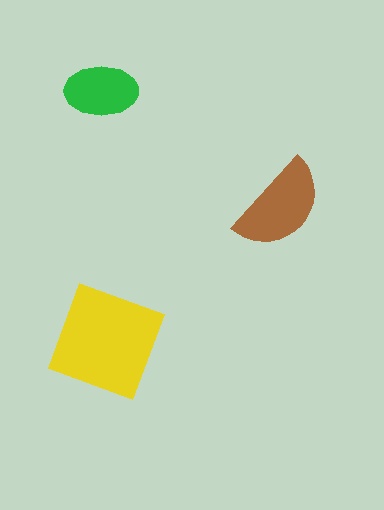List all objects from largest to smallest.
The yellow diamond, the brown semicircle, the green ellipse.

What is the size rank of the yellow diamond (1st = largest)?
1st.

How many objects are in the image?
There are 3 objects in the image.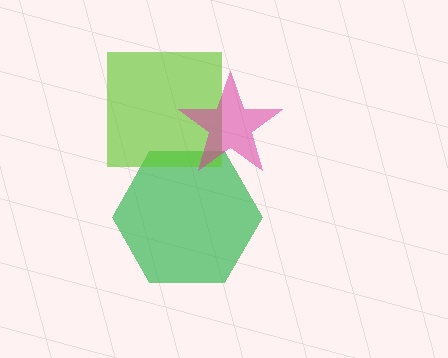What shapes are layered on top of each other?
The layered shapes are: a green hexagon, a lime square, a magenta star.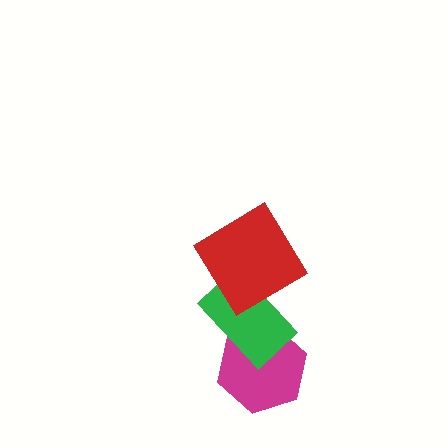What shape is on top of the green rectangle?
The red diamond is on top of the green rectangle.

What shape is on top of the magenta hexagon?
The green rectangle is on top of the magenta hexagon.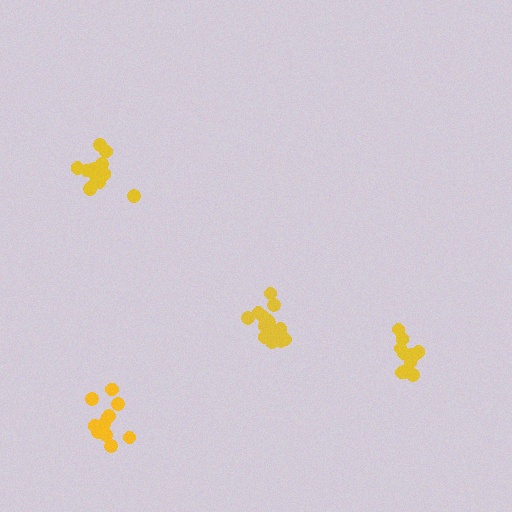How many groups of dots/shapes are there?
There are 4 groups.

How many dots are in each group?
Group 1: 11 dots, Group 2: 15 dots, Group 3: 13 dots, Group 4: 11 dots (50 total).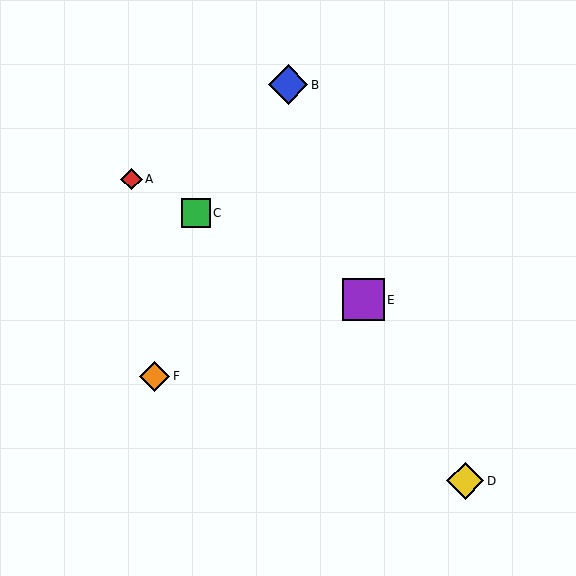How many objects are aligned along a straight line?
3 objects (A, C, E) are aligned along a straight line.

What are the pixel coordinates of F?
Object F is at (155, 376).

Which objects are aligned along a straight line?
Objects A, C, E are aligned along a straight line.